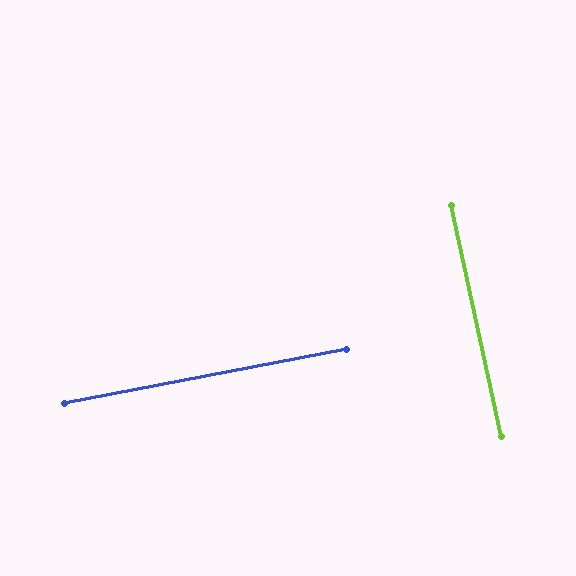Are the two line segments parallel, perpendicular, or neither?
Perpendicular — they meet at approximately 89°.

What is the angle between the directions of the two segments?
Approximately 89 degrees.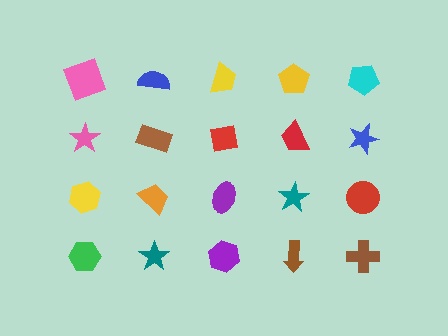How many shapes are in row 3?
5 shapes.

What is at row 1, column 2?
A blue semicircle.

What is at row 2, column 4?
A red trapezoid.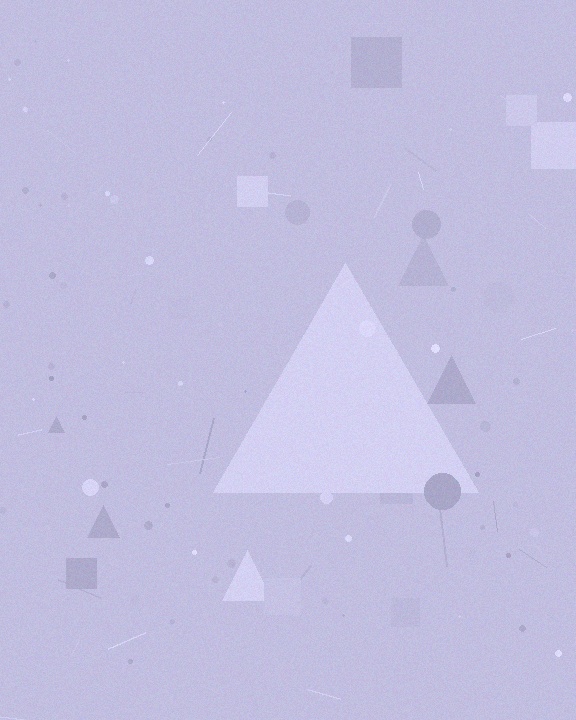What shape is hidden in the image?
A triangle is hidden in the image.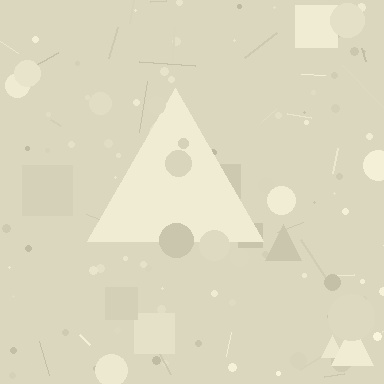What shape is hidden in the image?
A triangle is hidden in the image.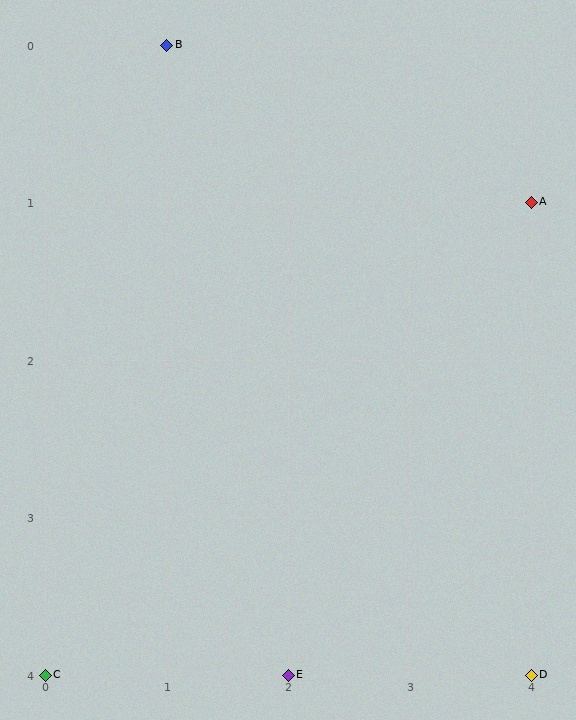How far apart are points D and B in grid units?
Points D and B are 3 columns and 4 rows apart (about 5.0 grid units diagonally).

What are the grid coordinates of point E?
Point E is at grid coordinates (2, 4).